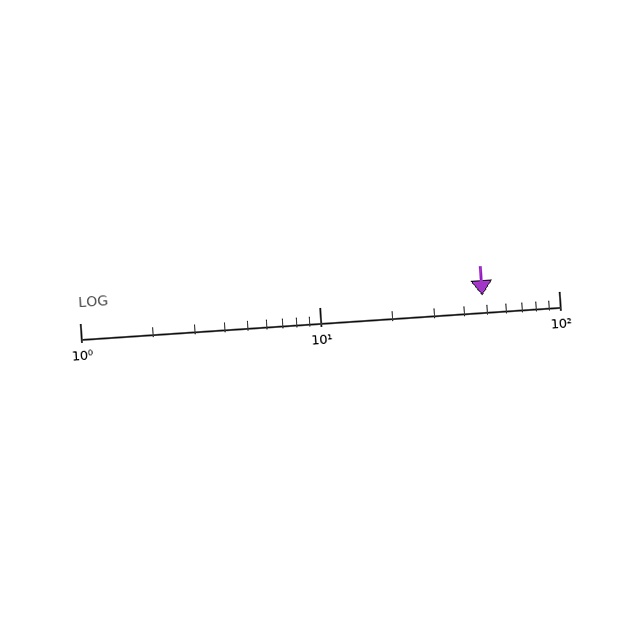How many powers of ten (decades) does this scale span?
The scale spans 2 decades, from 1 to 100.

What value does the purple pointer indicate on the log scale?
The pointer indicates approximately 48.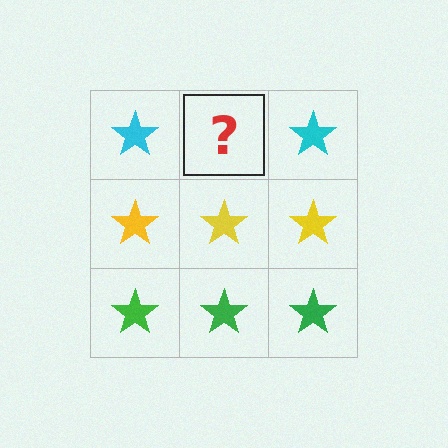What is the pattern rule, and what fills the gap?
The rule is that each row has a consistent color. The gap should be filled with a cyan star.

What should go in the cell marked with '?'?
The missing cell should contain a cyan star.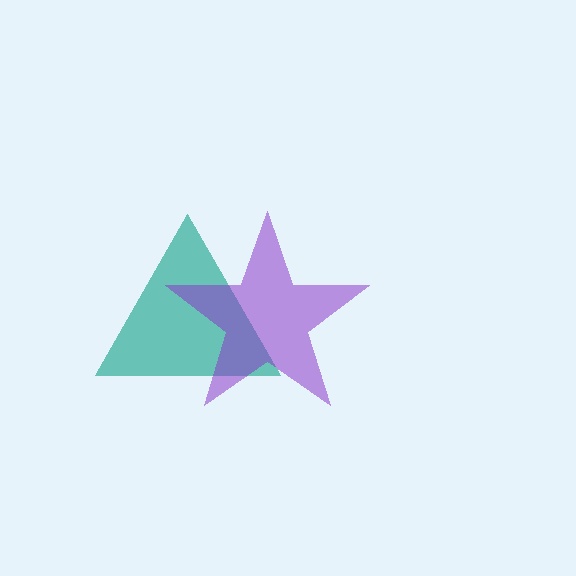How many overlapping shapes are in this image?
There are 2 overlapping shapes in the image.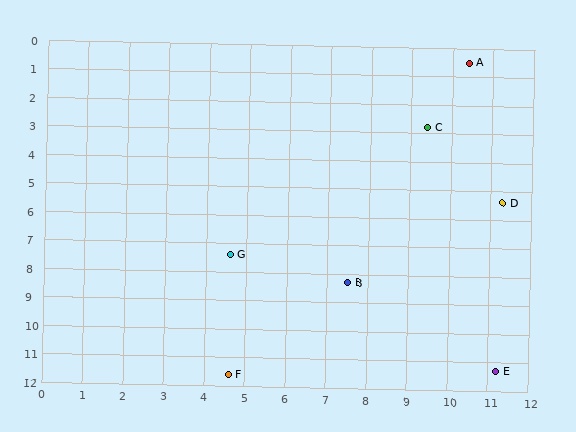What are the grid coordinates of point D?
Point D is at approximately (11.3, 5.4).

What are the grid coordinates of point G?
Point G is at approximately (4.6, 7.4).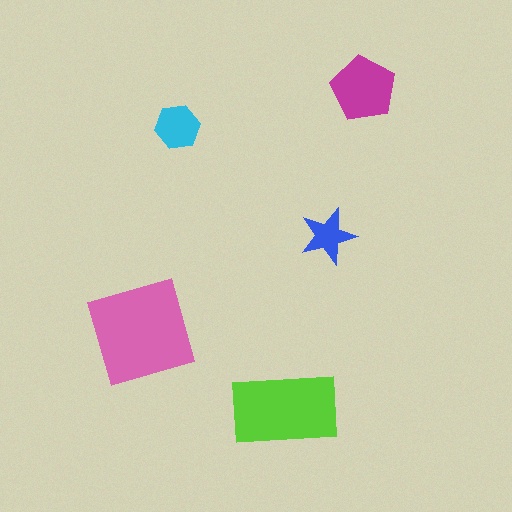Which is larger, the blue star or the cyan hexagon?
The cyan hexagon.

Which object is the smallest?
The blue star.